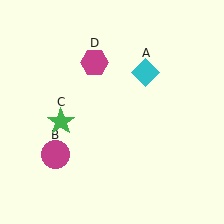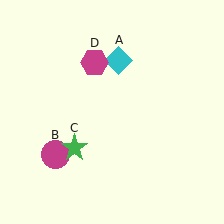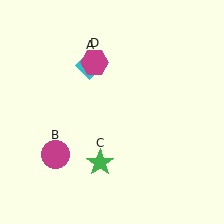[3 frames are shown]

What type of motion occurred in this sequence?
The cyan diamond (object A), green star (object C) rotated counterclockwise around the center of the scene.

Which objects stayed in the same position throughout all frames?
Magenta circle (object B) and magenta hexagon (object D) remained stationary.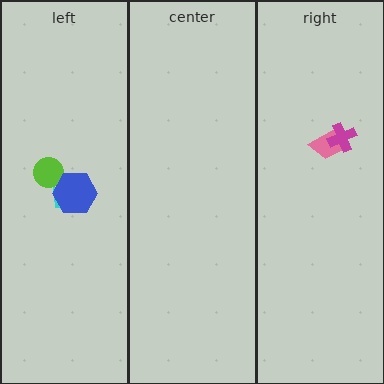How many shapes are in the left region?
3.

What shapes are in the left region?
The cyan pentagon, the lime circle, the blue hexagon.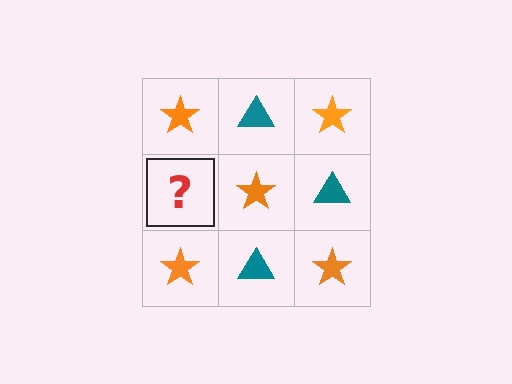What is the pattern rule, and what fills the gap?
The rule is that it alternates orange star and teal triangle in a checkerboard pattern. The gap should be filled with a teal triangle.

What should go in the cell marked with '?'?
The missing cell should contain a teal triangle.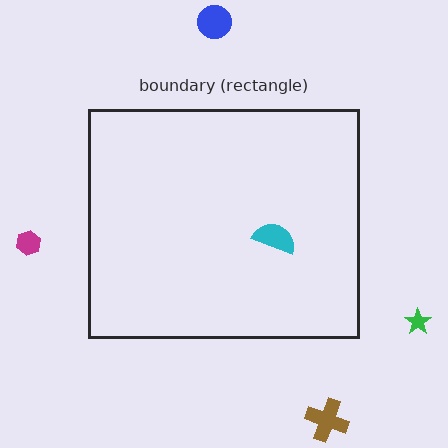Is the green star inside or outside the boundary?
Outside.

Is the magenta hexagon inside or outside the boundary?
Outside.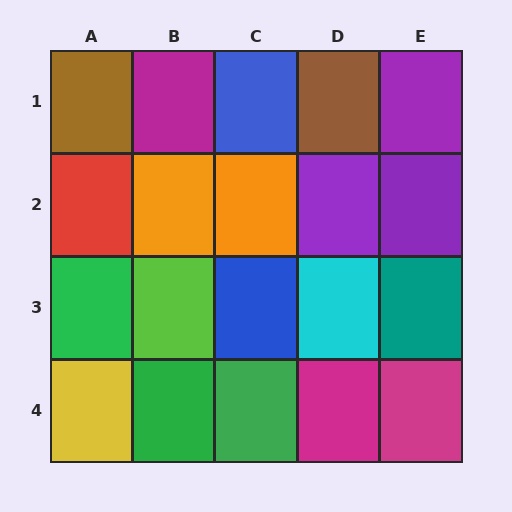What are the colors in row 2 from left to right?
Red, orange, orange, purple, purple.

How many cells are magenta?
3 cells are magenta.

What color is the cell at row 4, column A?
Yellow.